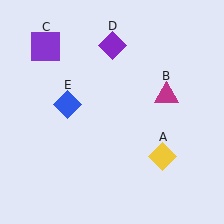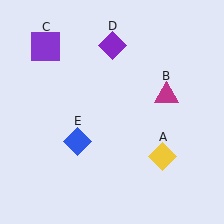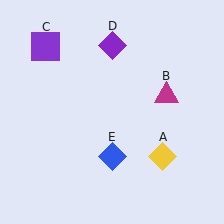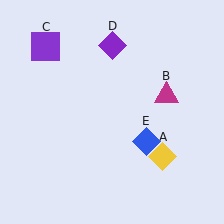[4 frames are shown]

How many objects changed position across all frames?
1 object changed position: blue diamond (object E).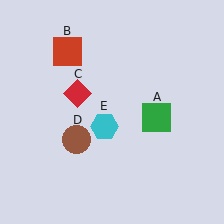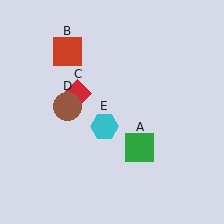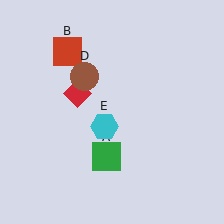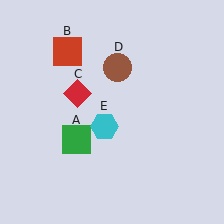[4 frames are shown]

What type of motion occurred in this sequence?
The green square (object A), brown circle (object D) rotated clockwise around the center of the scene.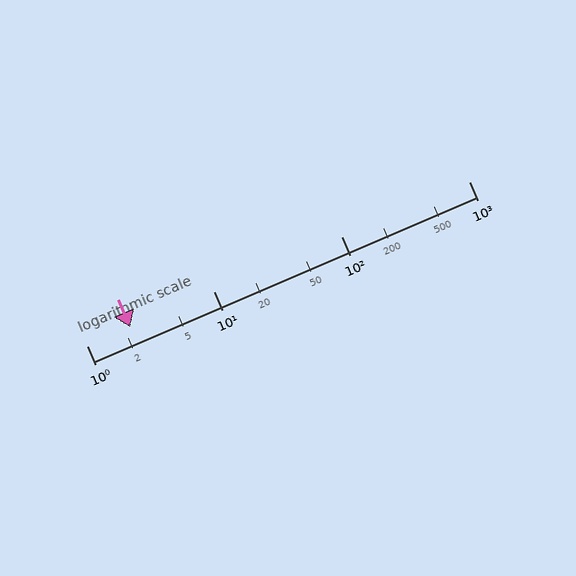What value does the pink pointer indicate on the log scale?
The pointer indicates approximately 2.2.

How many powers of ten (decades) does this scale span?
The scale spans 3 decades, from 1 to 1000.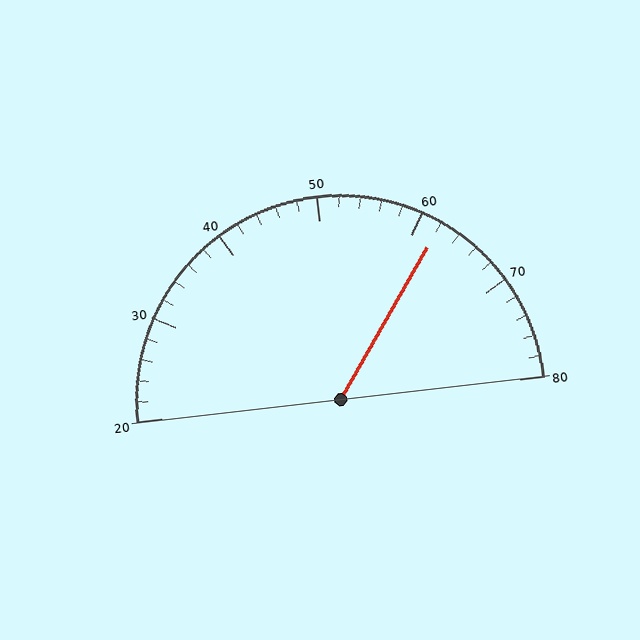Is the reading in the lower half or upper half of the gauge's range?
The reading is in the upper half of the range (20 to 80).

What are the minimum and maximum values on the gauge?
The gauge ranges from 20 to 80.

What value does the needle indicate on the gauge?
The needle indicates approximately 62.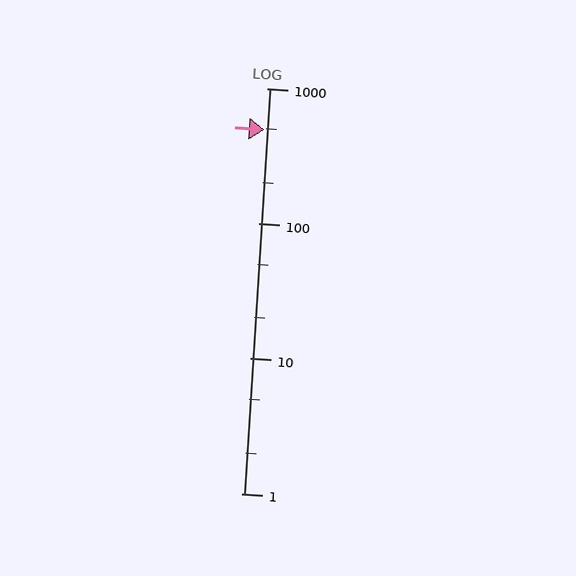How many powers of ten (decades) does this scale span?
The scale spans 3 decades, from 1 to 1000.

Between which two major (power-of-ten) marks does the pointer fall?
The pointer is between 100 and 1000.